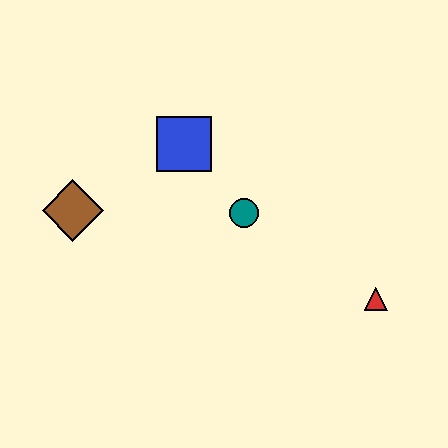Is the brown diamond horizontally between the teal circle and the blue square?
No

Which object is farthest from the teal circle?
The brown diamond is farthest from the teal circle.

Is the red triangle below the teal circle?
Yes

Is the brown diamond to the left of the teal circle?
Yes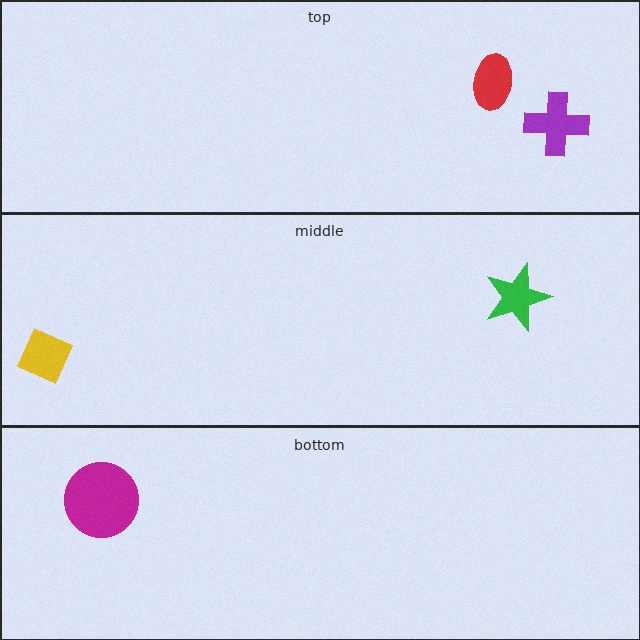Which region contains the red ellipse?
The top region.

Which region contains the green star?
The middle region.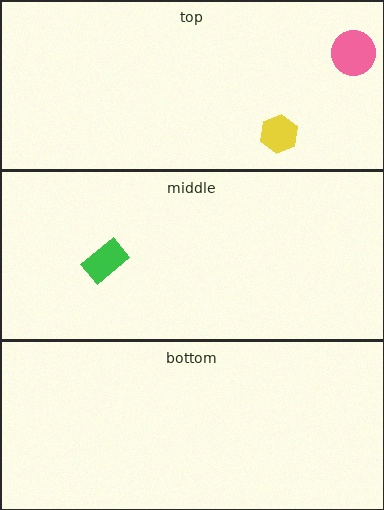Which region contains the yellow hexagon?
The top region.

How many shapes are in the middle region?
1.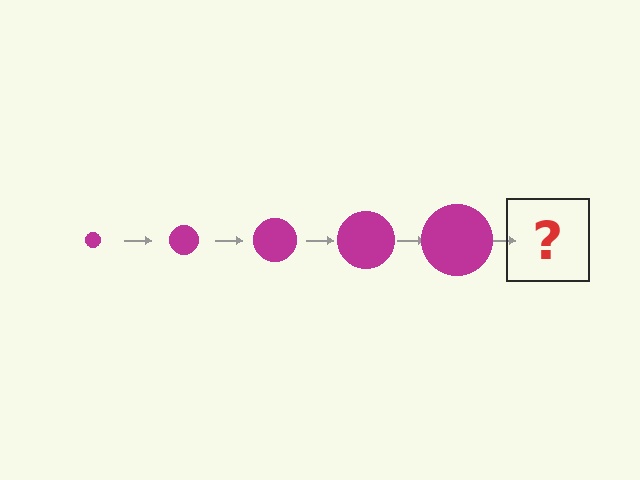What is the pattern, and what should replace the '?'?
The pattern is that the circle gets progressively larger each step. The '?' should be a magenta circle, larger than the previous one.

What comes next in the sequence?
The next element should be a magenta circle, larger than the previous one.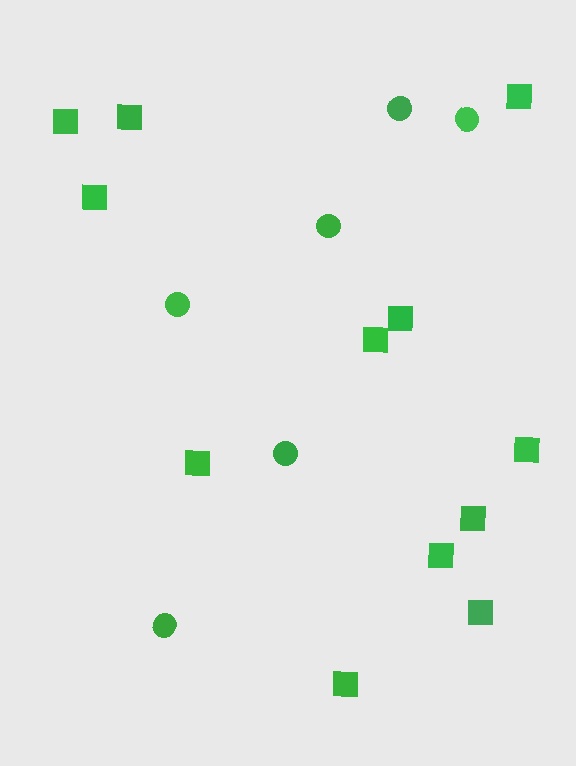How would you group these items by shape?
There are 2 groups: one group of squares (12) and one group of circles (6).